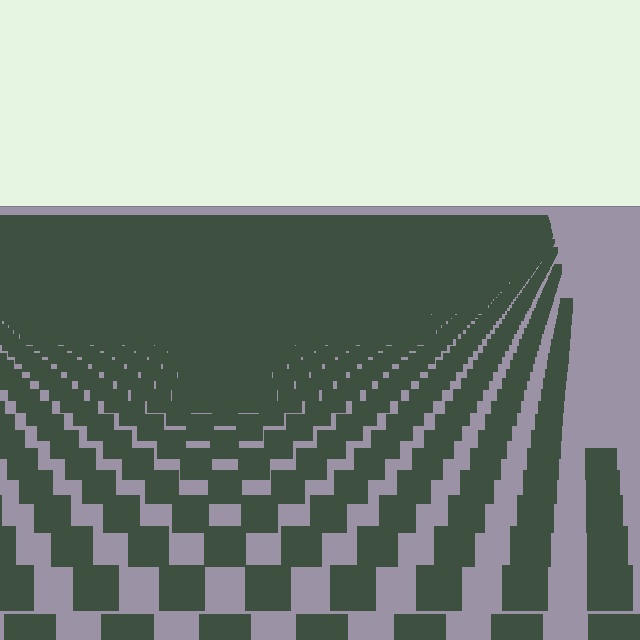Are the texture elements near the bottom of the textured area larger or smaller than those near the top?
Larger. Near the bottom, elements are closer to the viewer and appear at a bigger on-screen size.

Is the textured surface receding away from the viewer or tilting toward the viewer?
The surface is receding away from the viewer. Texture elements get smaller and denser toward the top.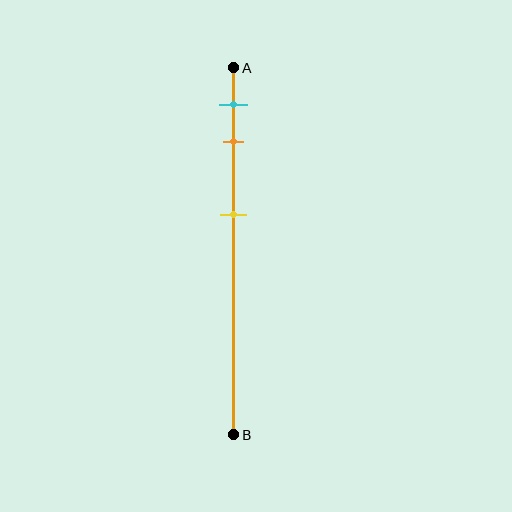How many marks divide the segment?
There are 3 marks dividing the segment.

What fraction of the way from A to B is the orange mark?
The orange mark is approximately 20% (0.2) of the way from A to B.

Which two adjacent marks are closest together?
The cyan and orange marks are the closest adjacent pair.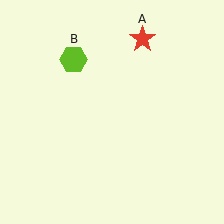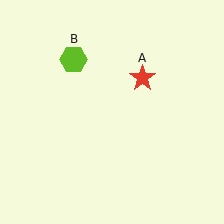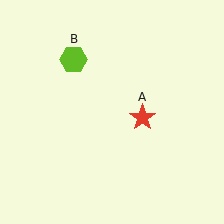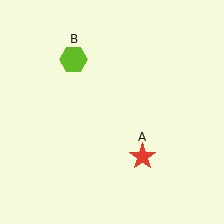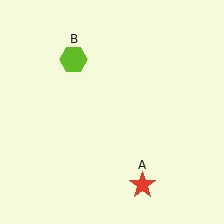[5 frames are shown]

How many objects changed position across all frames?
1 object changed position: red star (object A).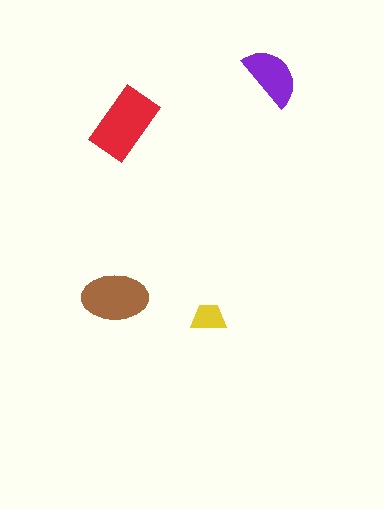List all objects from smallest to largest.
The yellow trapezoid, the purple semicircle, the brown ellipse, the red rectangle.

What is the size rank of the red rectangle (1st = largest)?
1st.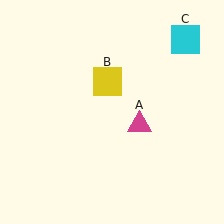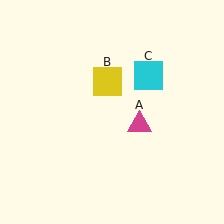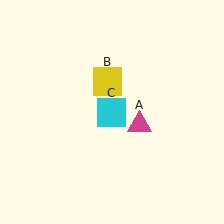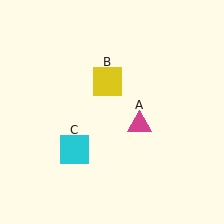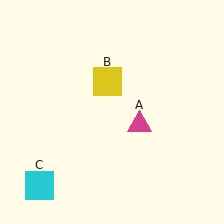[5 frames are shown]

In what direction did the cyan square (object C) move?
The cyan square (object C) moved down and to the left.